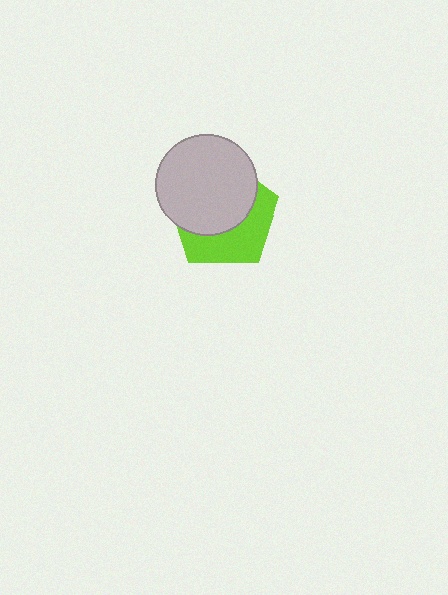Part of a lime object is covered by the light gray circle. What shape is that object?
It is a pentagon.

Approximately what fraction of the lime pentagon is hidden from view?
Roughly 58% of the lime pentagon is hidden behind the light gray circle.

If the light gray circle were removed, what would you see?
You would see the complete lime pentagon.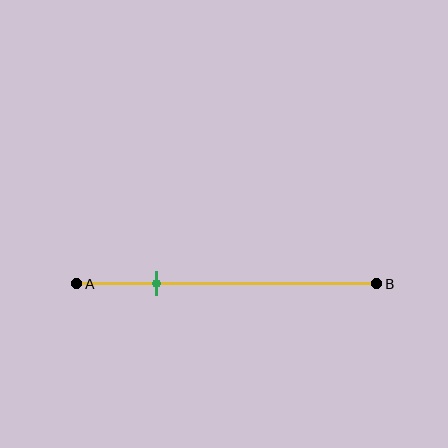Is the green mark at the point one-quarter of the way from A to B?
Yes, the mark is approximately at the one-quarter point.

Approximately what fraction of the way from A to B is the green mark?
The green mark is approximately 25% of the way from A to B.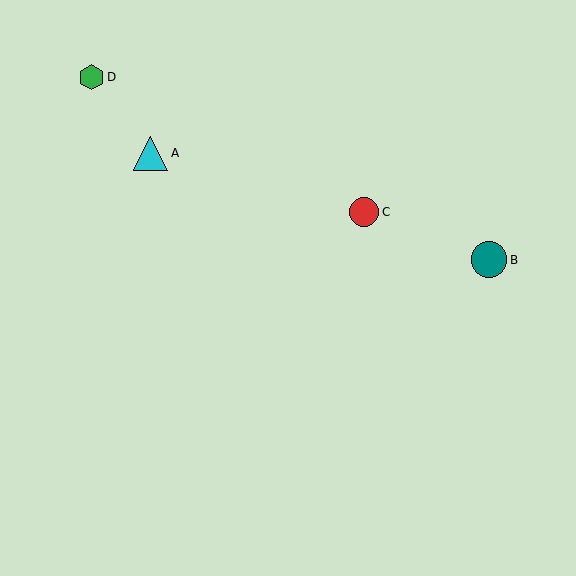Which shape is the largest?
The teal circle (labeled B) is the largest.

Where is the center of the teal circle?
The center of the teal circle is at (489, 260).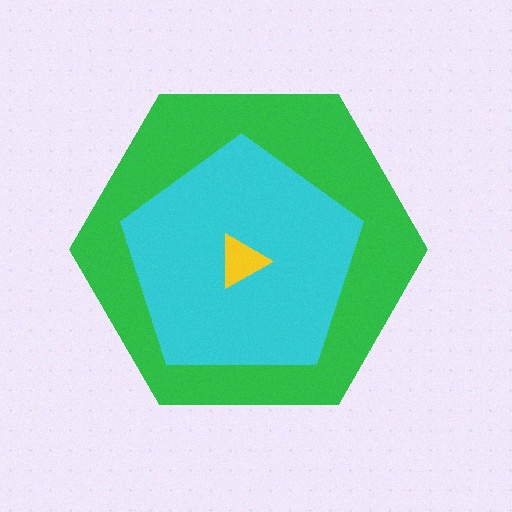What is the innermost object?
The yellow triangle.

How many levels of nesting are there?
3.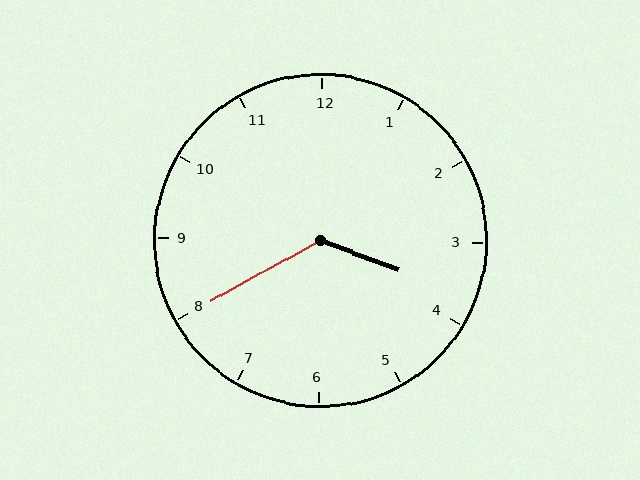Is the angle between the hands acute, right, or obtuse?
It is obtuse.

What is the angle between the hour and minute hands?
Approximately 130 degrees.